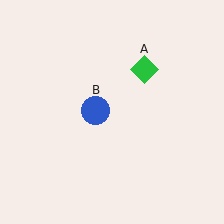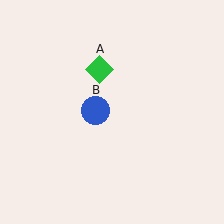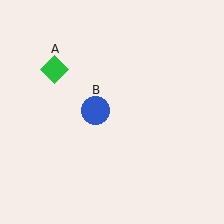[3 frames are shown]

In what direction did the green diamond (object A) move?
The green diamond (object A) moved left.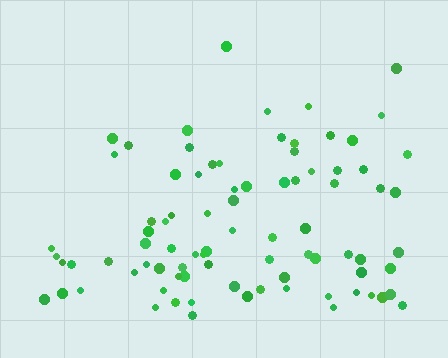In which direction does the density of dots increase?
From top to bottom, with the bottom side densest.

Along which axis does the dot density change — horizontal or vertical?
Vertical.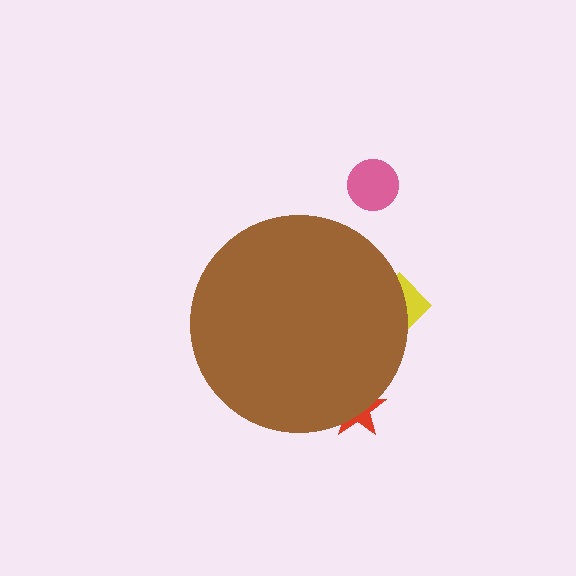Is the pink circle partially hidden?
No, the pink circle is fully visible.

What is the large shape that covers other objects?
A brown circle.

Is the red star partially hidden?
Yes, the red star is partially hidden behind the brown circle.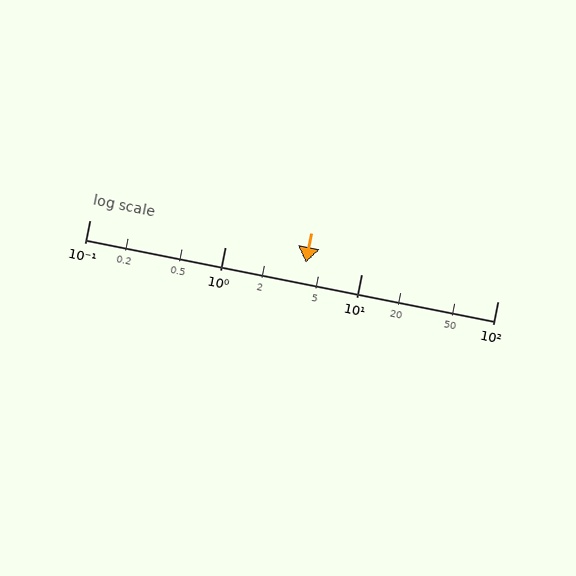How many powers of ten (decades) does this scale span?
The scale spans 3 decades, from 0.1 to 100.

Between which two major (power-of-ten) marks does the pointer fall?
The pointer is between 1 and 10.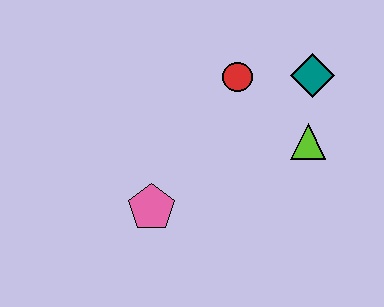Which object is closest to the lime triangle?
The teal diamond is closest to the lime triangle.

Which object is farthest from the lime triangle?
The pink pentagon is farthest from the lime triangle.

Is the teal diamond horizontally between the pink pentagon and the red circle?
No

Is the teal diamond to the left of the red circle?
No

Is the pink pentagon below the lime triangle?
Yes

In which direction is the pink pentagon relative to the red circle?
The pink pentagon is below the red circle.